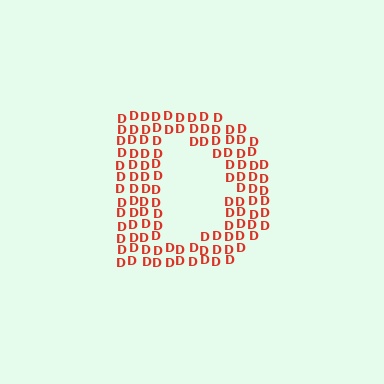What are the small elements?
The small elements are letter D's.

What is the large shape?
The large shape is the letter D.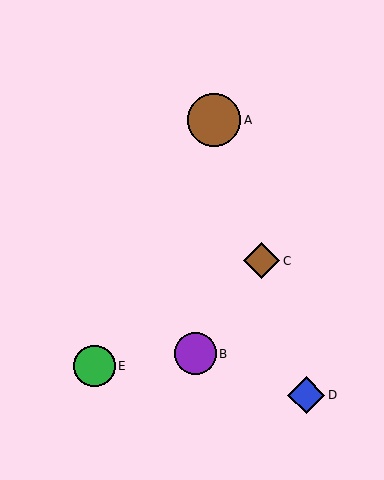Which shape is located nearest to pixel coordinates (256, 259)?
The brown diamond (labeled C) at (261, 261) is nearest to that location.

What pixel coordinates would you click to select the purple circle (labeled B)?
Click at (195, 354) to select the purple circle B.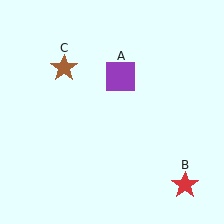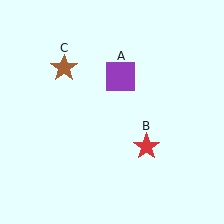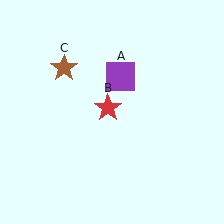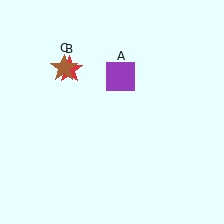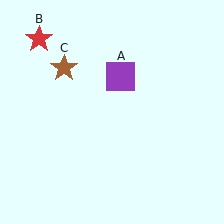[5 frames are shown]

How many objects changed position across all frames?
1 object changed position: red star (object B).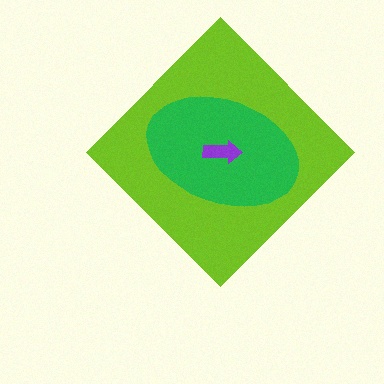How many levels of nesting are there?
3.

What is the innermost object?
The purple arrow.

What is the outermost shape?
The lime diamond.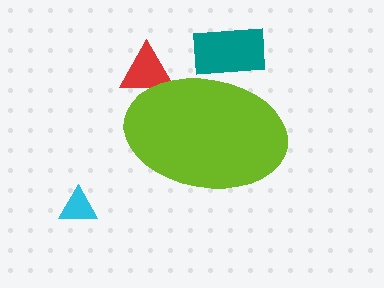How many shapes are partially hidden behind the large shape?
2 shapes are partially hidden.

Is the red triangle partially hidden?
Yes, the red triangle is partially hidden behind the lime ellipse.